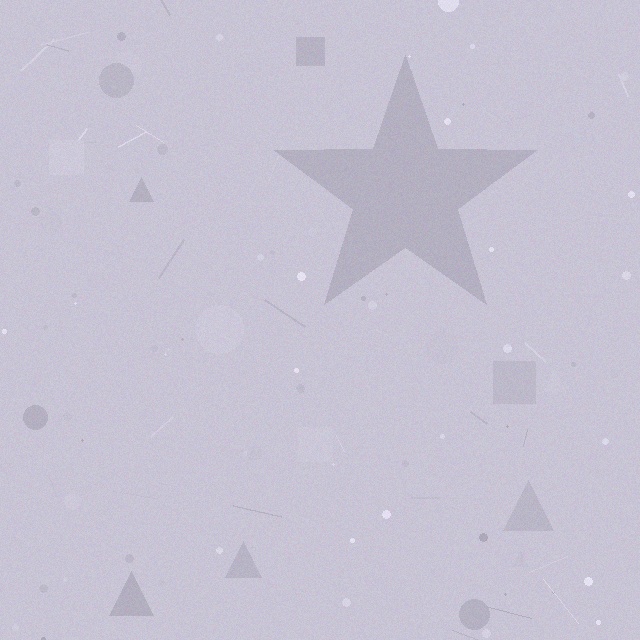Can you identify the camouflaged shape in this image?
The camouflaged shape is a star.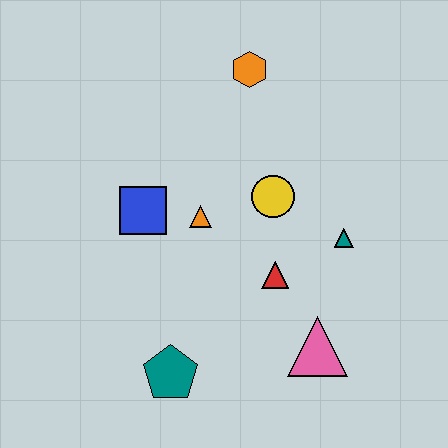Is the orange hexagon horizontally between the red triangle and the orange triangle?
Yes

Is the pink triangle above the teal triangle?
No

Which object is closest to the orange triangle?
The blue square is closest to the orange triangle.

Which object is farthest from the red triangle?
The orange hexagon is farthest from the red triangle.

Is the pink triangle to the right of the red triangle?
Yes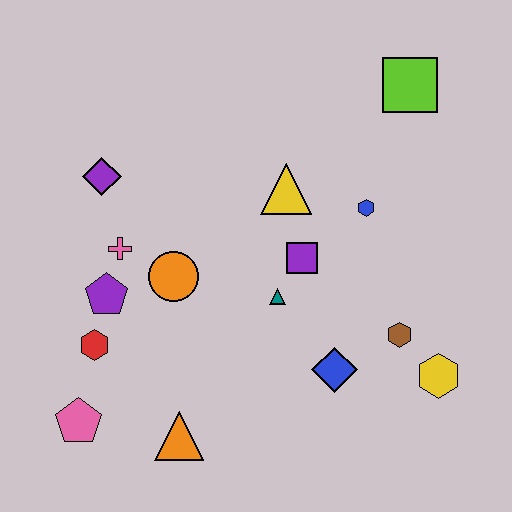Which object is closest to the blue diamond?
The brown hexagon is closest to the blue diamond.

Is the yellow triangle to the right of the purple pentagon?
Yes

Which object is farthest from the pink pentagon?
The lime square is farthest from the pink pentagon.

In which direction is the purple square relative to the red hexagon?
The purple square is to the right of the red hexagon.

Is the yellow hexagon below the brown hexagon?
Yes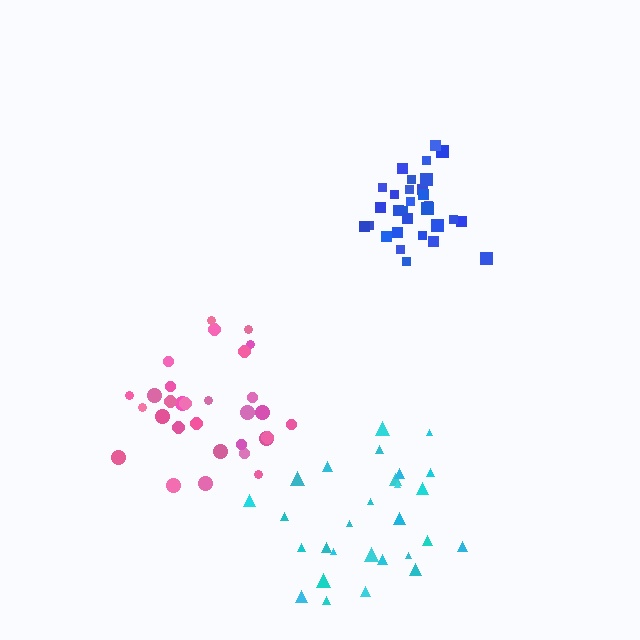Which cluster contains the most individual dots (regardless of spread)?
Pink (30).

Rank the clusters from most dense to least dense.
blue, pink, cyan.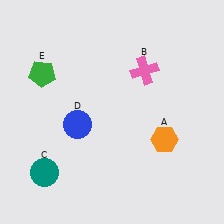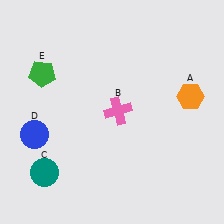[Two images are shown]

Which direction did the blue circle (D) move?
The blue circle (D) moved left.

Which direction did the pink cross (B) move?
The pink cross (B) moved down.